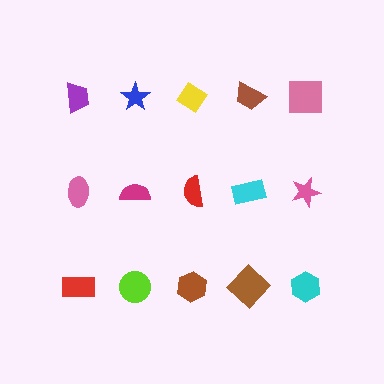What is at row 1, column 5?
A pink square.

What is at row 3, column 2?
A lime circle.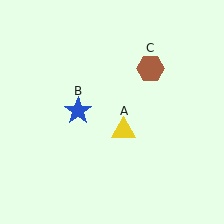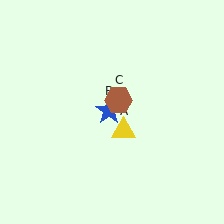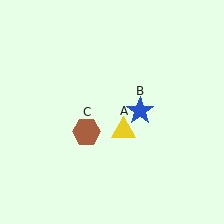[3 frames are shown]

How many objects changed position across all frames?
2 objects changed position: blue star (object B), brown hexagon (object C).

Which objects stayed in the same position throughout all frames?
Yellow triangle (object A) remained stationary.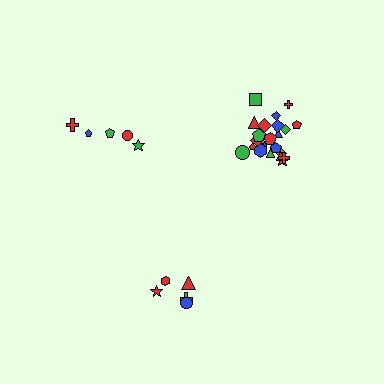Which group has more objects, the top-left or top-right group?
The top-right group.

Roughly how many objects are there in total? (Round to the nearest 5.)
Roughly 35 objects in total.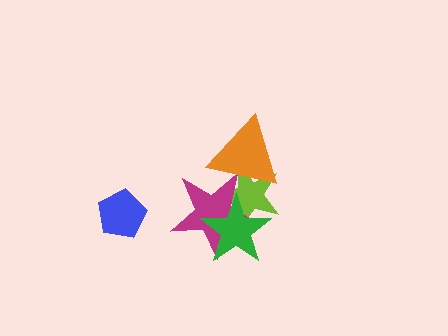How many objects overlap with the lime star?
3 objects overlap with the lime star.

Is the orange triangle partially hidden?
No, no other shape covers it.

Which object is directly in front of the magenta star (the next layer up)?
The orange triangle is directly in front of the magenta star.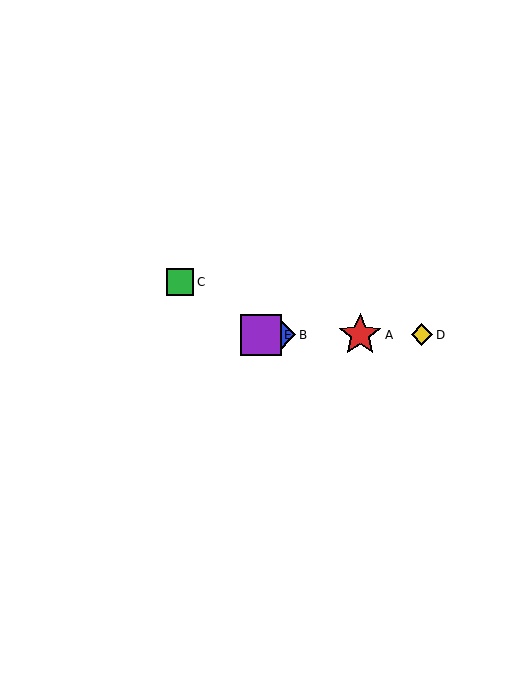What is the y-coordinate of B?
Object B is at y≈335.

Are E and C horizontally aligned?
No, E is at y≈335 and C is at y≈282.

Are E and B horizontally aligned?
Yes, both are at y≈335.